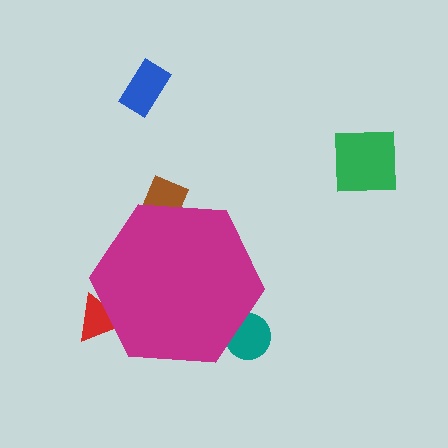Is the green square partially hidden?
No, the green square is fully visible.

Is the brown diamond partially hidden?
Yes, the brown diamond is partially hidden behind the magenta hexagon.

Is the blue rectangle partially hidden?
No, the blue rectangle is fully visible.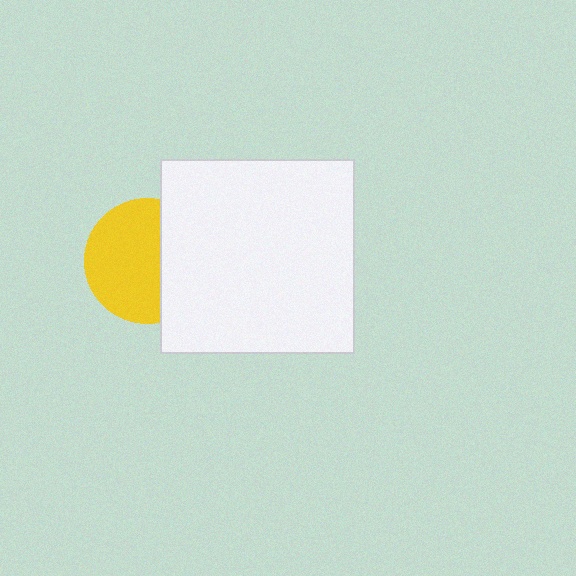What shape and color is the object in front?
The object in front is a white square.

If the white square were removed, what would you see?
You would see the complete yellow circle.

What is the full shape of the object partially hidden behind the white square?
The partially hidden object is a yellow circle.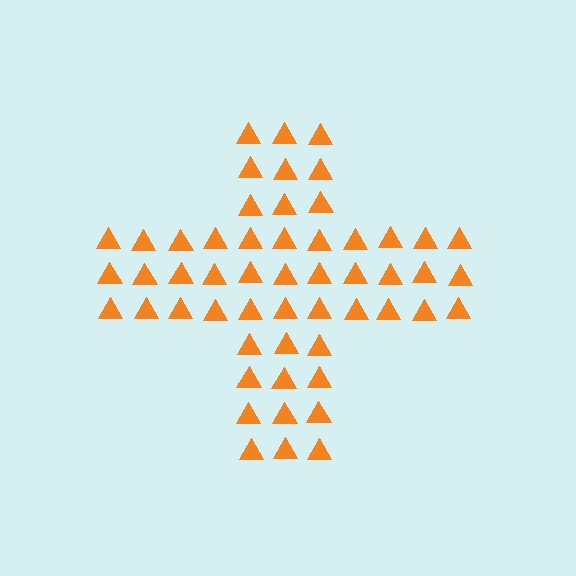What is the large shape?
The large shape is a cross.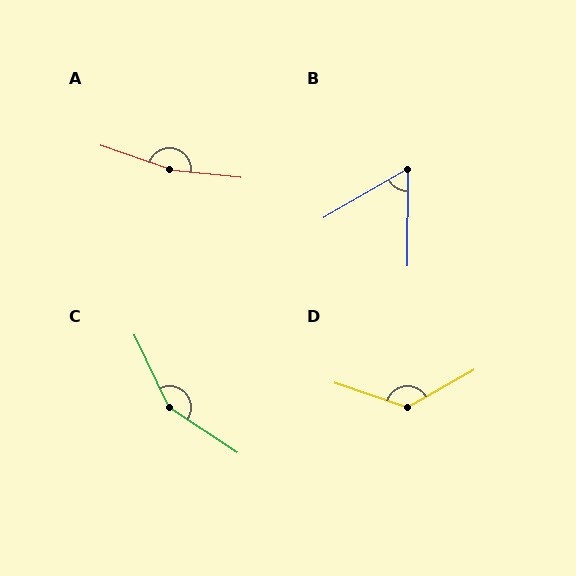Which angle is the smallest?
B, at approximately 59 degrees.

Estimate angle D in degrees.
Approximately 132 degrees.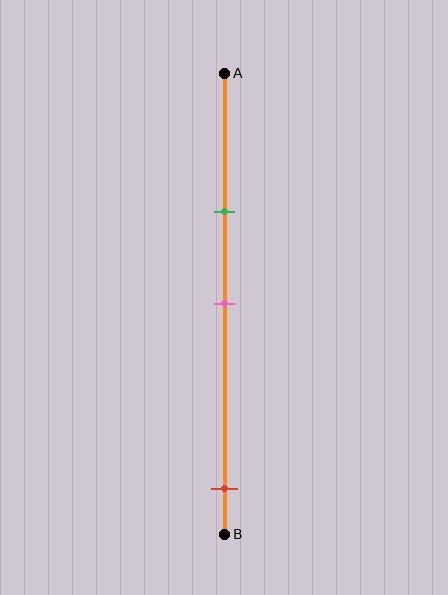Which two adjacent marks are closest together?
The green and pink marks are the closest adjacent pair.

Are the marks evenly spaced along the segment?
No, the marks are not evenly spaced.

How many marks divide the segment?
There are 3 marks dividing the segment.